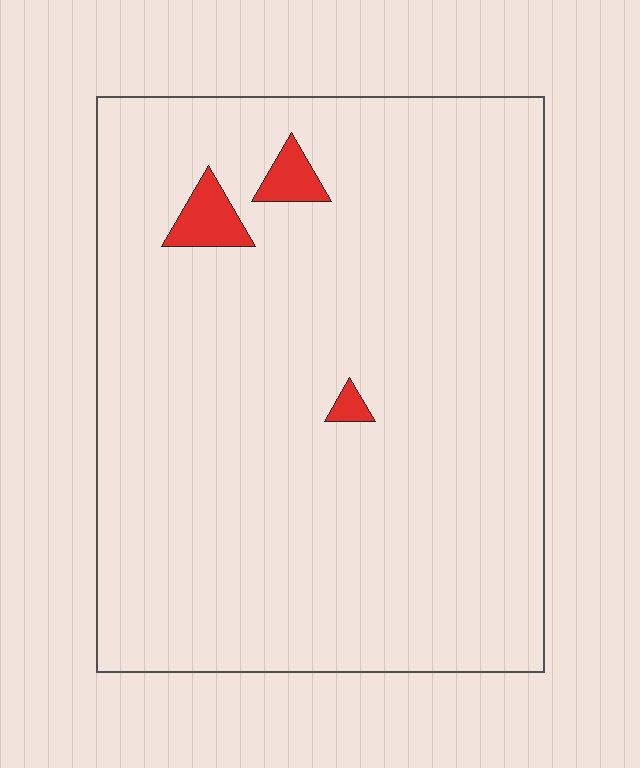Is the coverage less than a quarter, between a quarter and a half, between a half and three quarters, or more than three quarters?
Less than a quarter.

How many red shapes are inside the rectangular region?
3.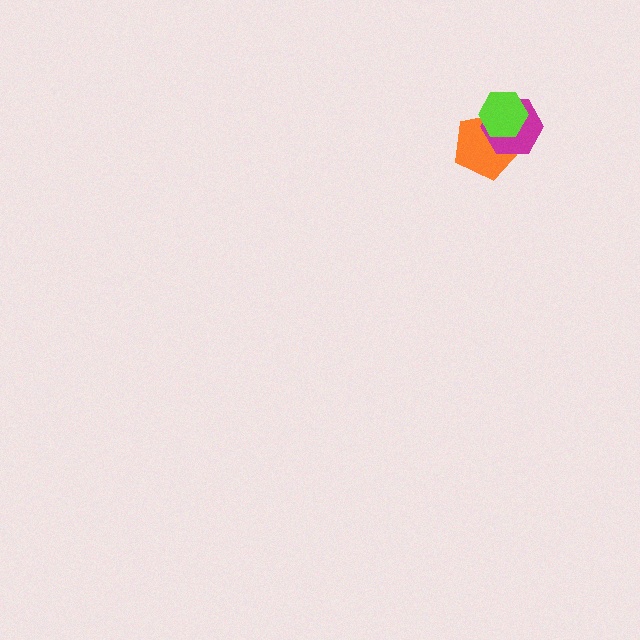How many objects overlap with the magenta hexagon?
2 objects overlap with the magenta hexagon.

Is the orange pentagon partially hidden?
Yes, it is partially covered by another shape.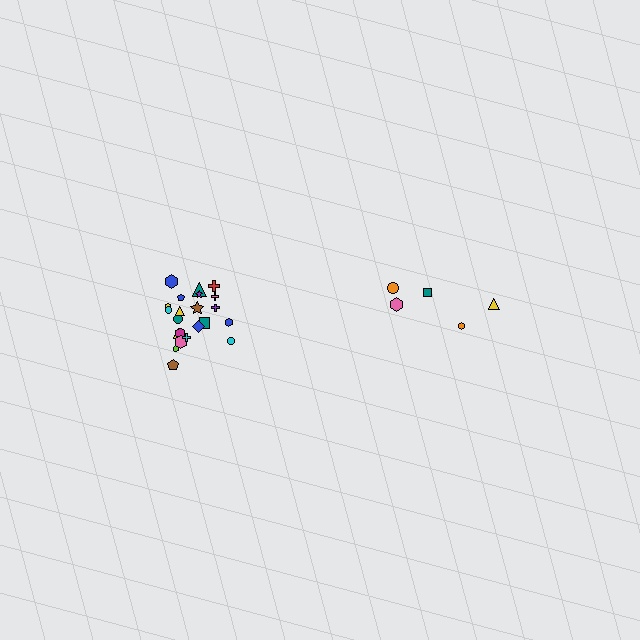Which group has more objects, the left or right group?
The left group.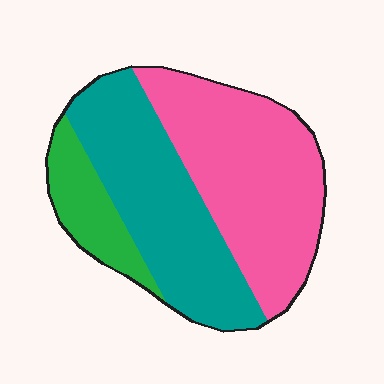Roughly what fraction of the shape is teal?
Teal covers about 40% of the shape.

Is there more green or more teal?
Teal.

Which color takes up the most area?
Pink, at roughly 45%.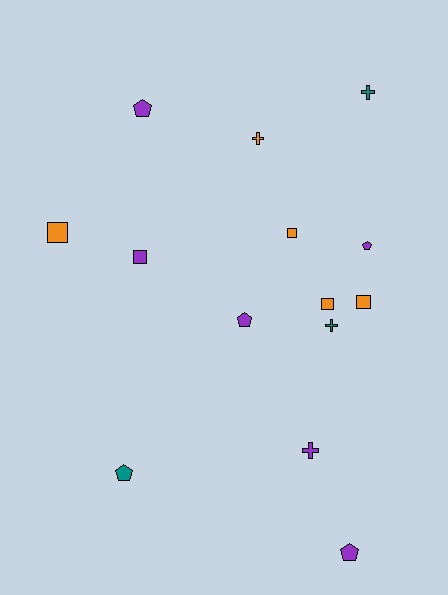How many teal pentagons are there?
There is 1 teal pentagon.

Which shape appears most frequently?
Pentagon, with 5 objects.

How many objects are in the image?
There are 14 objects.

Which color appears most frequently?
Purple, with 6 objects.